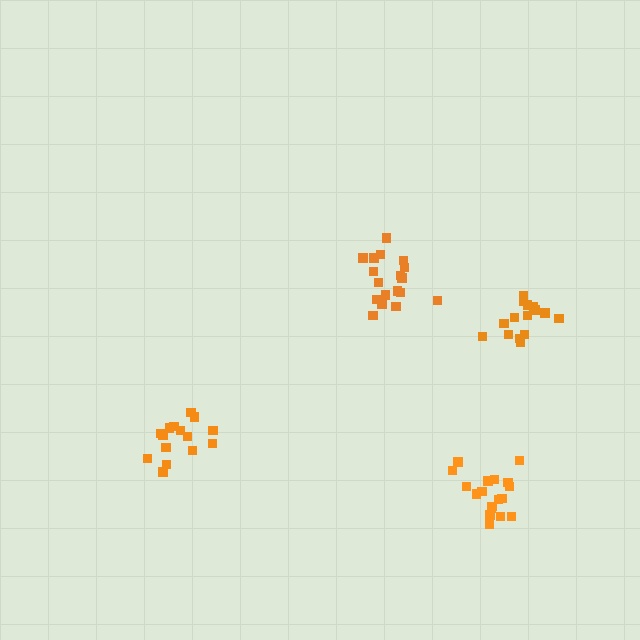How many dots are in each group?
Group 1: 15 dots, Group 2: 18 dots, Group 3: 15 dots, Group 4: 18 dots (66 total).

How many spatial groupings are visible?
There are 4 spatial groupings.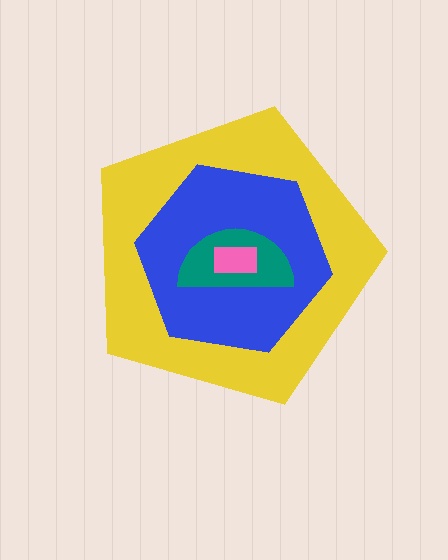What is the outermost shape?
The yellow pentagon.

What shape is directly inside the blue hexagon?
The teal semicircle.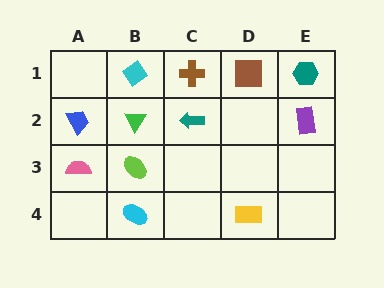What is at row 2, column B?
A green triangle.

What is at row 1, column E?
A teal hexagon.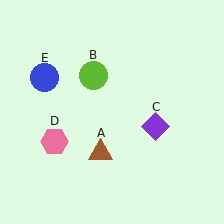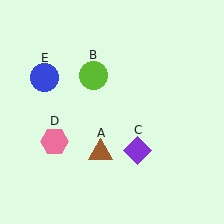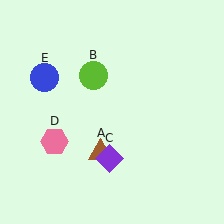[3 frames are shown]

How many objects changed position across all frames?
1 object changed position: purple diamond (object C).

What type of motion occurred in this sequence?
The purple diamond (object C) rotated clockwise around the center of the scene.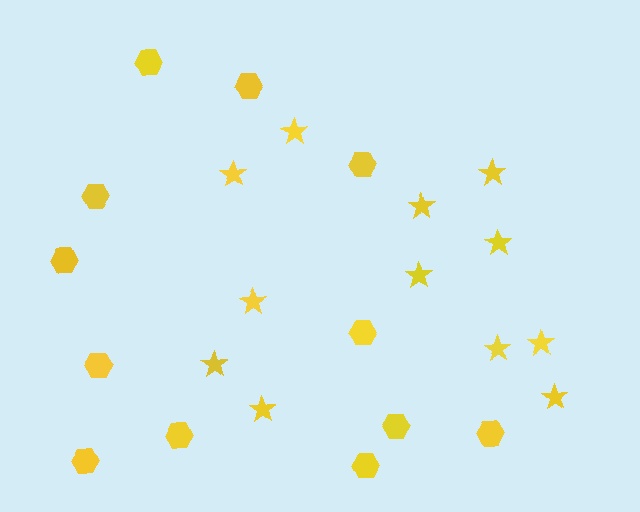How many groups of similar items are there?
There are 2 groups: one group of hexagons (12) and one group of stars (12).